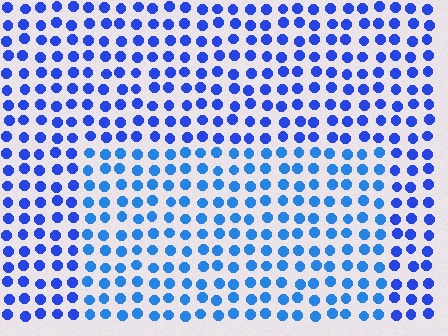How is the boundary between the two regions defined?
The boundary is defined purely by a slight shift in hue (about 21 degrees). Spacing, size, and orientation are identical on both sides.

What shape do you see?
I see a rectangle.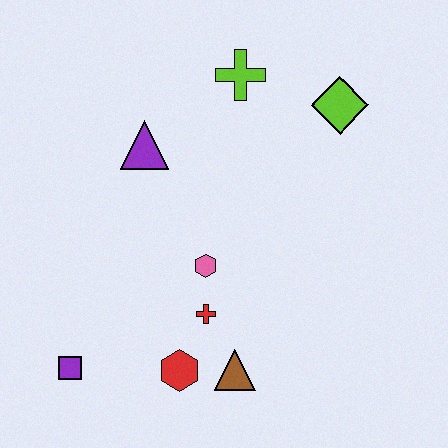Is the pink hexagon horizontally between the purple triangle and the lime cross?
Yes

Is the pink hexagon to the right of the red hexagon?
Yes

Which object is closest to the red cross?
The pink hexagon is closest to the red cross.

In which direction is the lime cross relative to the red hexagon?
The lime cross is above the red hexagon.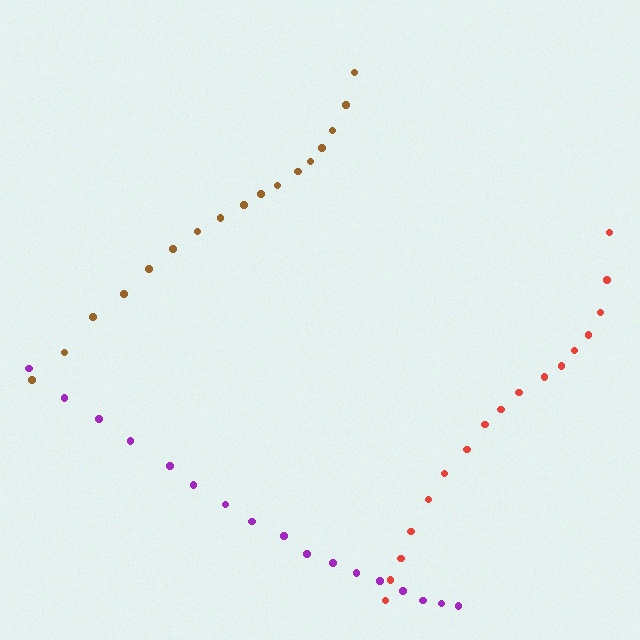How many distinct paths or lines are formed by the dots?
There are 3 distinct paths.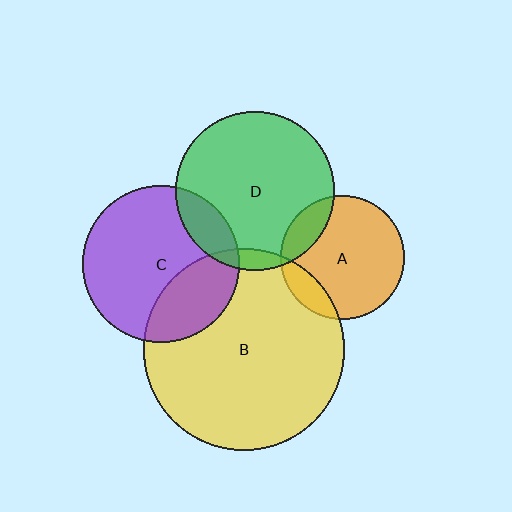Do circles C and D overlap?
Yes.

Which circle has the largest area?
Circle B (yellow).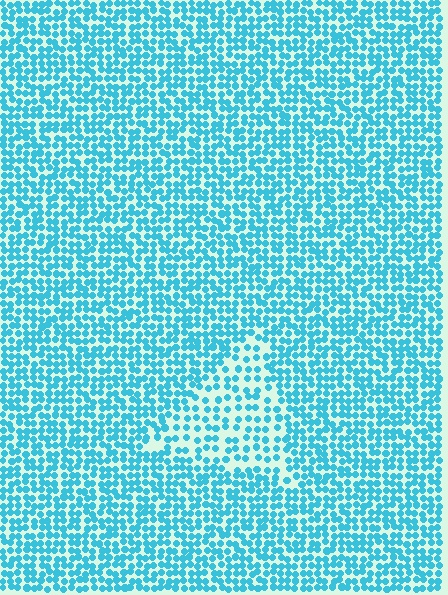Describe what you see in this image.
The image contains small cyan elements arranged at two different densities. A triangle-shaped region is visible where the elements are less densely packed than the surrounding area.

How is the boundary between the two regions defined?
The boundary is defined by a change in element density (approximately 1.8x ratio). All elements are the same color, size, and shape.